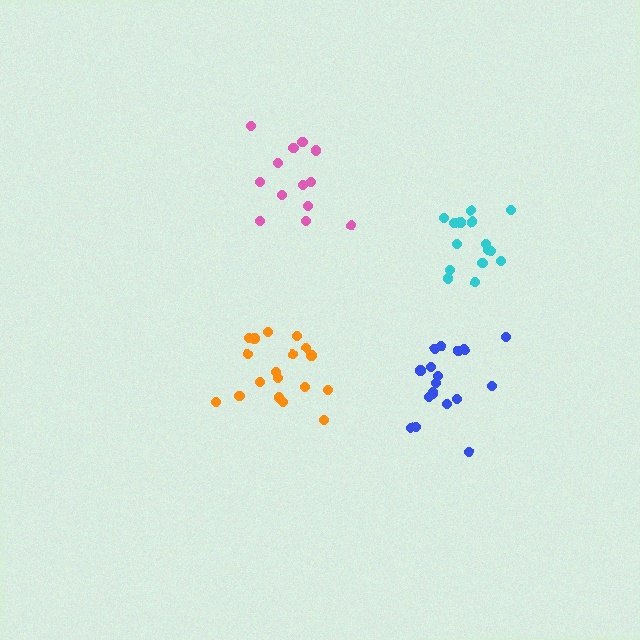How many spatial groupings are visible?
There are 4 spatial groupings.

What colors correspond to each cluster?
The clusters are colored: pink, orange, blue, cyan.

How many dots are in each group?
Group 1: 13 dots, Group 2: 18 dots, Group 3: 18 dots, Group 4: 15 dots (64 total).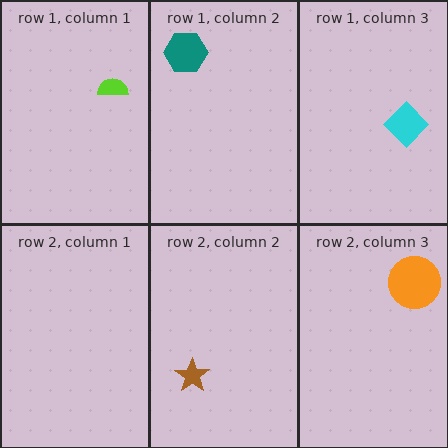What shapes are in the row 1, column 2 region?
The teal hexagon.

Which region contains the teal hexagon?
The row 1, column 2 region.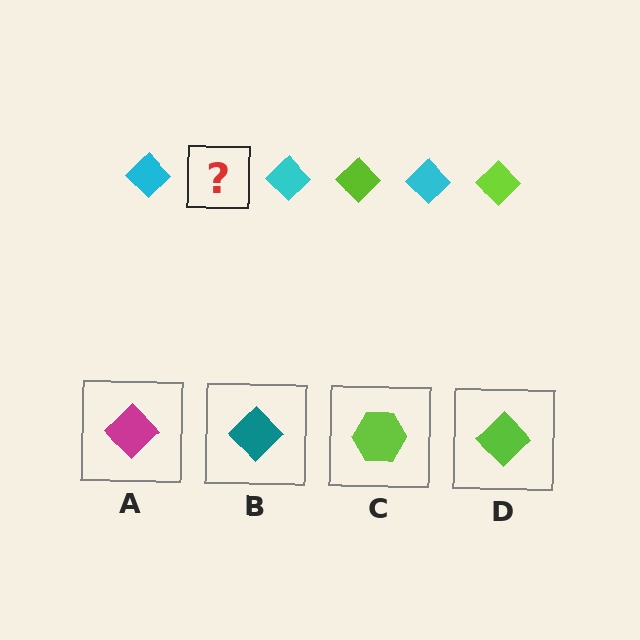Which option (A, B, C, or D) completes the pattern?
D.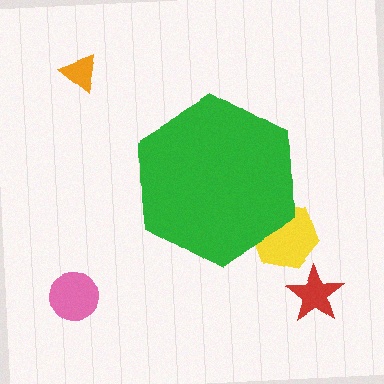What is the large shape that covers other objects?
A green hexagon.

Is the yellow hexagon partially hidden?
Yes, the yellow hexagon is partially hidden behind the green hexagon.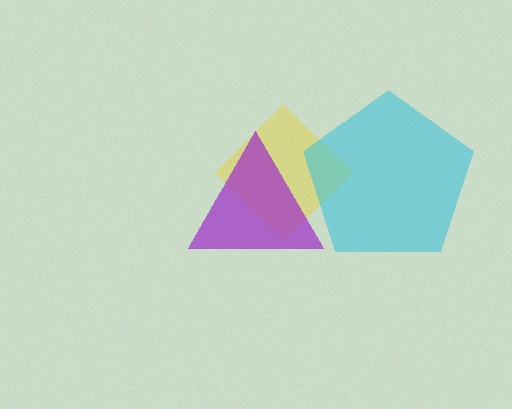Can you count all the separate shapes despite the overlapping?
Yes, there are 3 separate shapes.